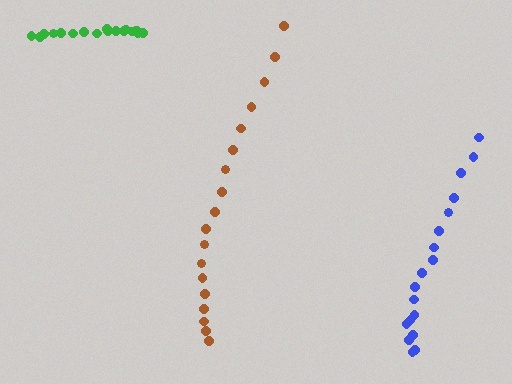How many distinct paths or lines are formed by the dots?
There are 3 distinct paths.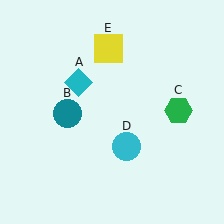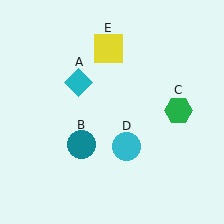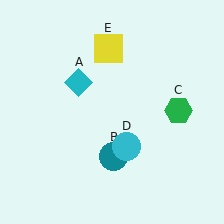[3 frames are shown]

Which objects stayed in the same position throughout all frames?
Cyan diamond (object A) and green hexagon (object C) and cyan circle (object D) and yellow square (object E) remained stationary.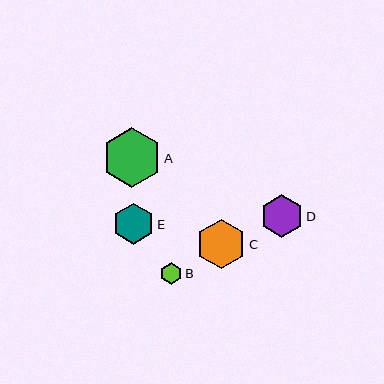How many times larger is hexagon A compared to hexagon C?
Hexagon A is approximately 1.2 times the size of hexagon C.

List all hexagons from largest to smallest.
From largest to smallest: A, C, D, E, B.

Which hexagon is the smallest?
Hexagon B is the smallest with a size of approximately 21 pixels.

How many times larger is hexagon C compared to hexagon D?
Hexagon C is approximately 1.2 times the size of hexagon D.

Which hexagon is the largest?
Hexagon A is the largest with a size of approximately 59 pixels.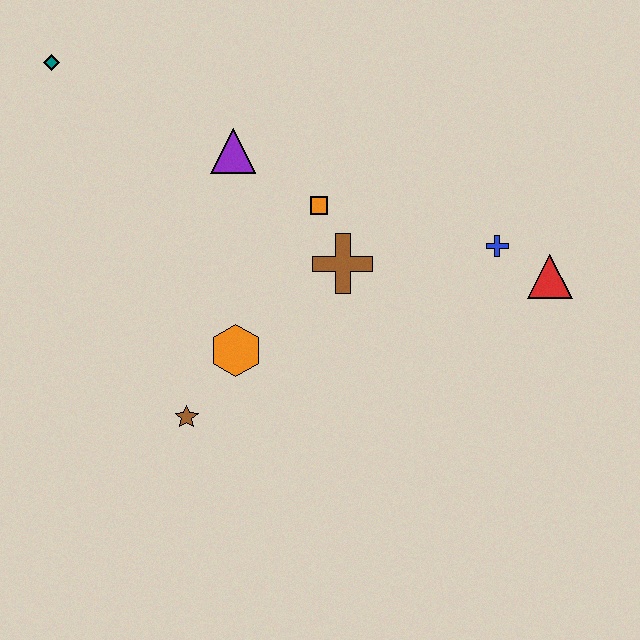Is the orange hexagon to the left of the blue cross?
Yes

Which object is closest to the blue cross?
The red triangle is closest to the blue cross.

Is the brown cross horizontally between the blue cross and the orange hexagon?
Yes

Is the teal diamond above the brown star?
Yes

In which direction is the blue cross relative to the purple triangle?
The blue cross is to the right of the purple triangle.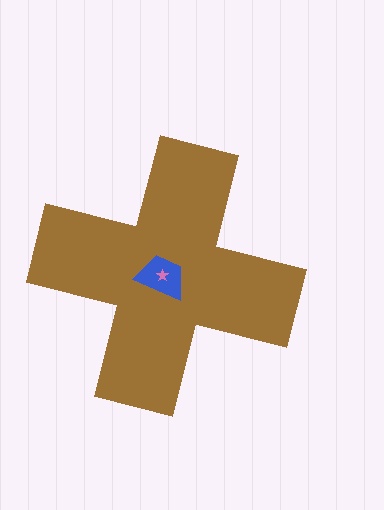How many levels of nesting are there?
3.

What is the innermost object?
The pink star.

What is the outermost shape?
The brown cross.